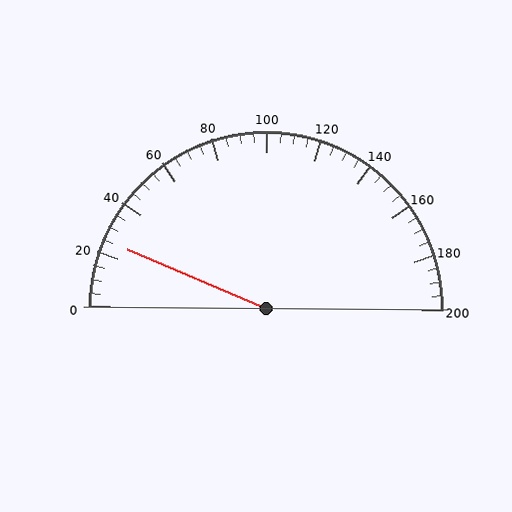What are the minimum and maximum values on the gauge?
The gauge ranges from 0 to 200.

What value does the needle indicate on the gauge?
The needle indicates approximately 25.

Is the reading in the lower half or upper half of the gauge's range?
The reading is in the lower half of the range (0 to 200).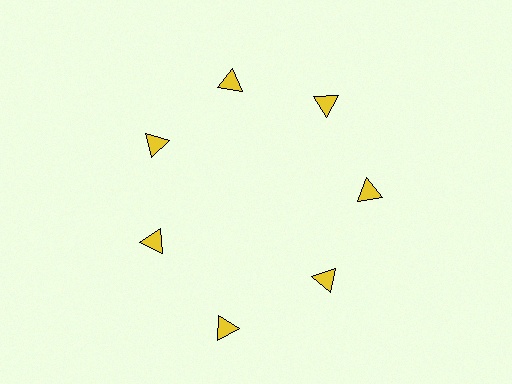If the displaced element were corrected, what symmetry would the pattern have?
It would have 7-fold rotational symmetry — the pattern would map onto itself every 51 degrees.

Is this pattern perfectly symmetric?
No. The 7 yellow triangles are arranged in a ring, but one element near the 6 o'clock position is pushed outward from the center, breaking the 7-fold rotational symmetry.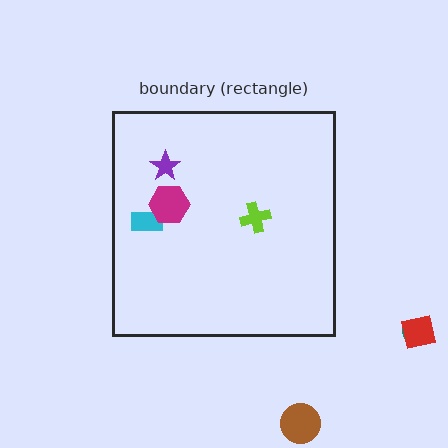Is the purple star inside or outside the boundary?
Inside.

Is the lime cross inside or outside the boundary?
Inside.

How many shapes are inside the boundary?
4 inside, 3 outside.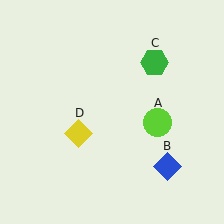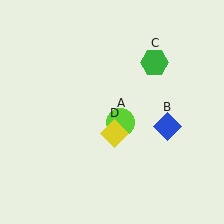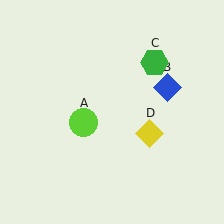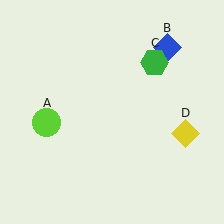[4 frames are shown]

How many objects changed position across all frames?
3 objects changed position: lime circle (object A), blue diamond (object B), yellow diamond (object D).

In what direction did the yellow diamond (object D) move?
The yellow diamond (object D) moved right.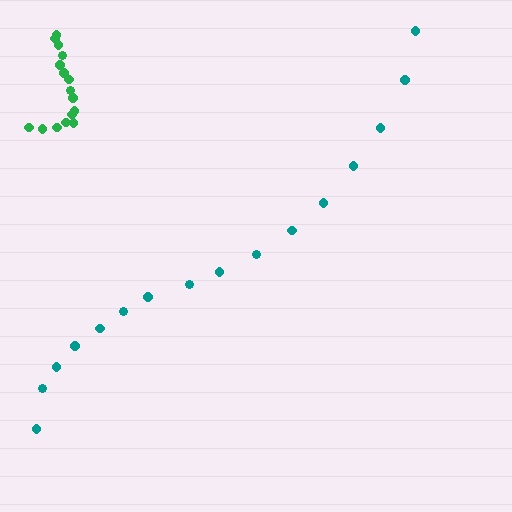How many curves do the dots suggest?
There are 2 distinct paths.